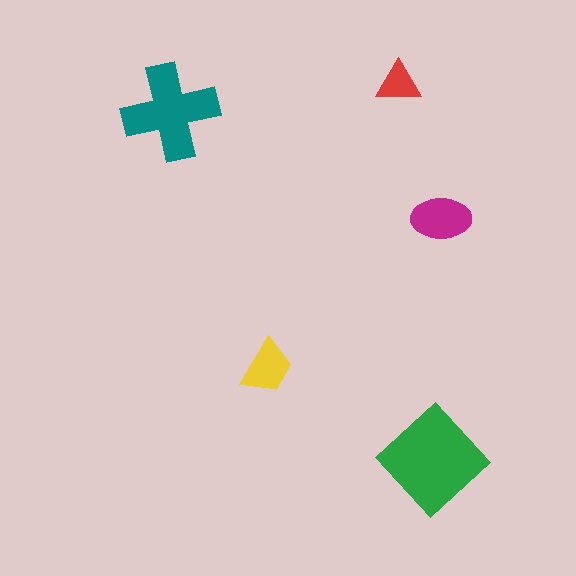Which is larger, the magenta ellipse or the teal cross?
The teal cross.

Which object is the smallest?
The red triangle.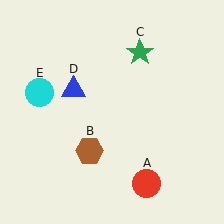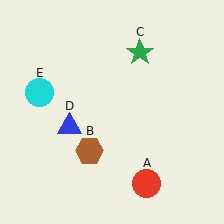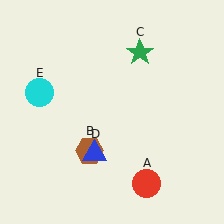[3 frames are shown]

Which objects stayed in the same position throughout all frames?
Red circle (object A) and brown hexagon (object B) and green star (object C) and cyan circle (object E) remained stationary.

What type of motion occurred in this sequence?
The blue triangle (object D) rotated counterclockwise around the center of the scene.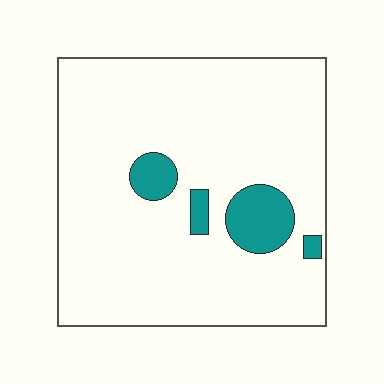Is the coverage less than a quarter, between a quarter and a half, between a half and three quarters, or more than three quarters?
Less than a quarter.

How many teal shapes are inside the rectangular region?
4.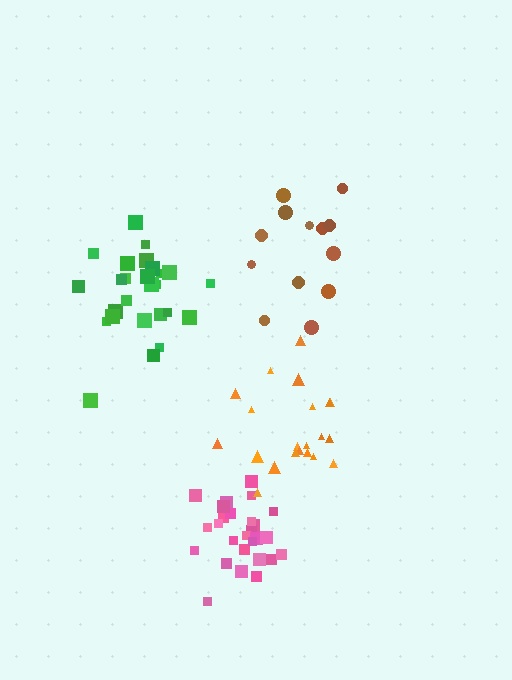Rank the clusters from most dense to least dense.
pink, green, orange, brown.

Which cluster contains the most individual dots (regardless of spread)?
Pink (27).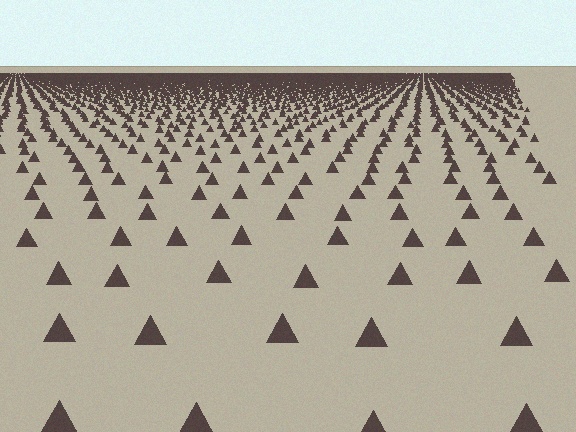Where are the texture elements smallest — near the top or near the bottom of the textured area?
Near the top.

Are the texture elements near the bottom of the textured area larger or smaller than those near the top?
Larger. Near the bottom, elements are closer to the viewer and appear at a bigger on-screen size.